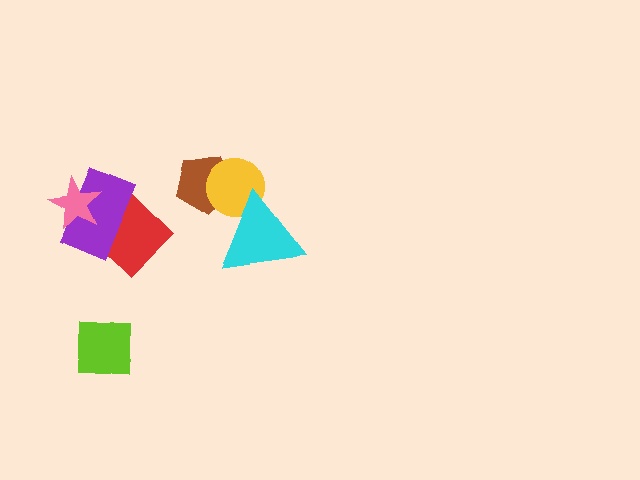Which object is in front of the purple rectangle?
The pink star is in front of the purple rectangle.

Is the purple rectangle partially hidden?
Yes, it is partially covered by another shape.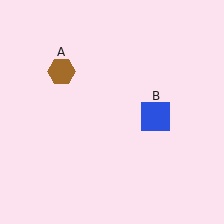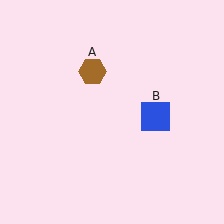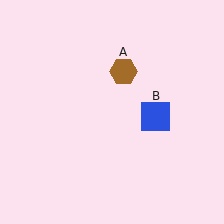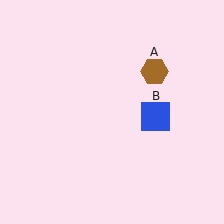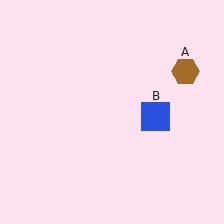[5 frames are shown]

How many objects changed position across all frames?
1 object changed position: brown hexagon (object A).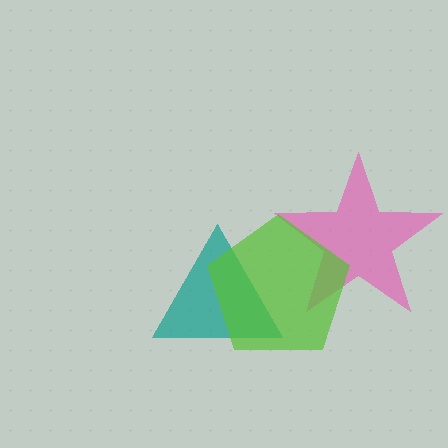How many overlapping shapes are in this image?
There are 3 overlapping shapes in the image.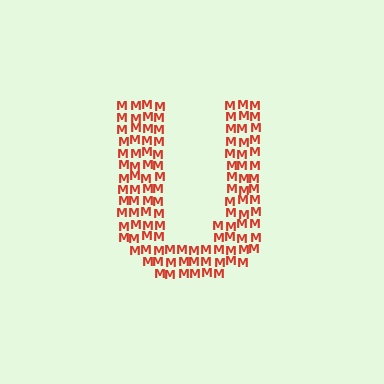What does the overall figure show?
The overall figure shows the letter U.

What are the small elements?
The small elements are letter M's.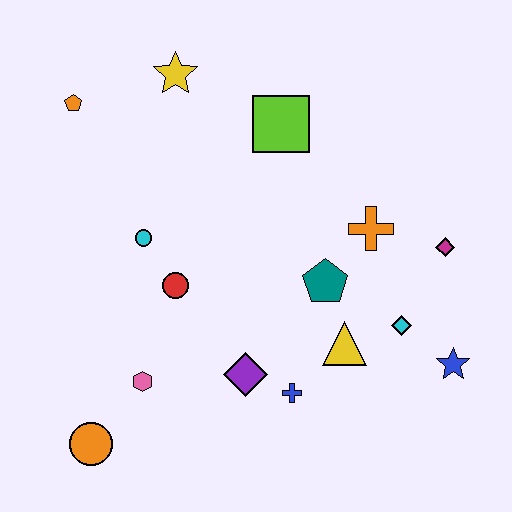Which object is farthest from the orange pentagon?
The blue star is farthest from the orange pentagon.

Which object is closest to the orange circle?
The pink hexagon is closest to the orange circle.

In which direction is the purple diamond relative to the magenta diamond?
The purple diamond is to the left of the magenta diamond.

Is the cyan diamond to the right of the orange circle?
Yes